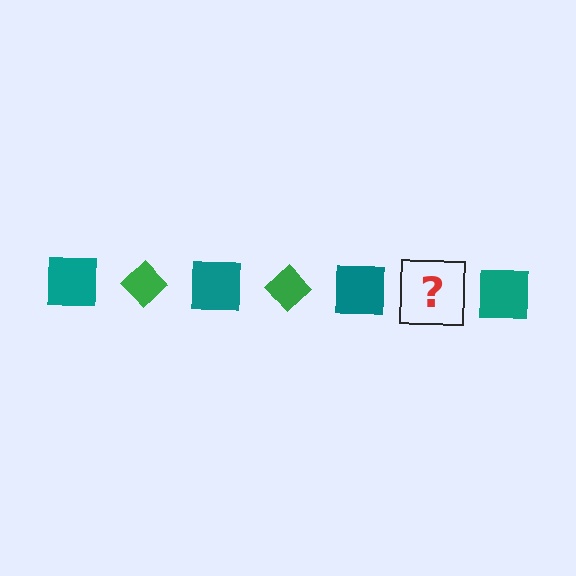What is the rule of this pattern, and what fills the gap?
The rule is that the pattern alternates between teal square and green diamond. The gap should be filled with a green diamond.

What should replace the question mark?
The question mark should be replaced with a green diamond.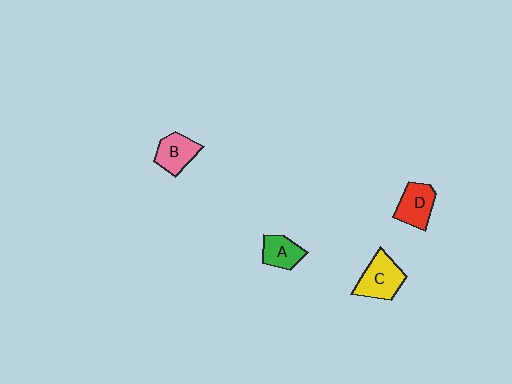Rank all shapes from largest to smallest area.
From largest to smallest: C (yellow), D (red), B (pink), A (green).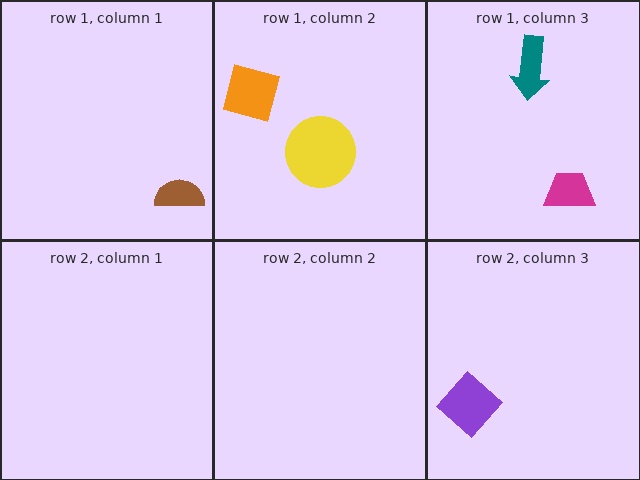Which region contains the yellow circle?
The row 1, column 2 region.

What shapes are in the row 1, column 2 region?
The orange square, the yellow circle.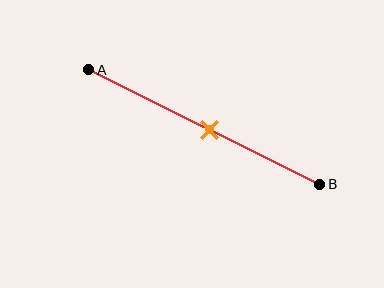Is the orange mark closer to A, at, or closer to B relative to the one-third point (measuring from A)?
The orange mark is closer to point B than the one-third point of segment AB.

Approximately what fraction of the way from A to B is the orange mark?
The orange mark is approximately 50% of the way from A to B.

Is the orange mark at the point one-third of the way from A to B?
No, the mark is at about 50% from A, not at the 33% one-third point.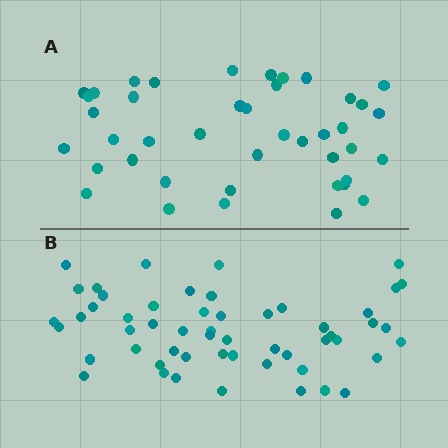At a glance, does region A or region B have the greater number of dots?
Region B (the bottom region) has more dots.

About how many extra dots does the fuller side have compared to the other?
Region B has roughly 12 or so more dots than region A.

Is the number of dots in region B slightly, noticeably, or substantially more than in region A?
Region B has noticeably more, but not dramatically so. The ratio is roughly 1.3 to 1.